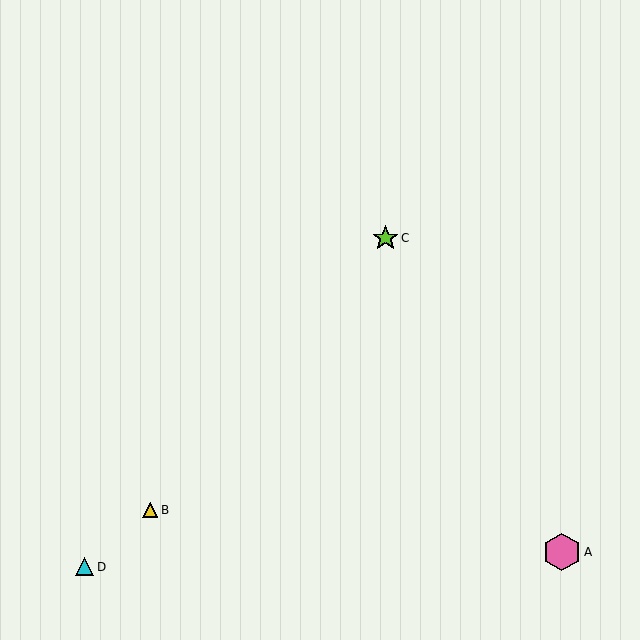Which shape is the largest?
The pink hexagon (labeled A) is the largest.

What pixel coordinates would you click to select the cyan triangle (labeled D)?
Click at (85, 567) to select the cyan triangle D.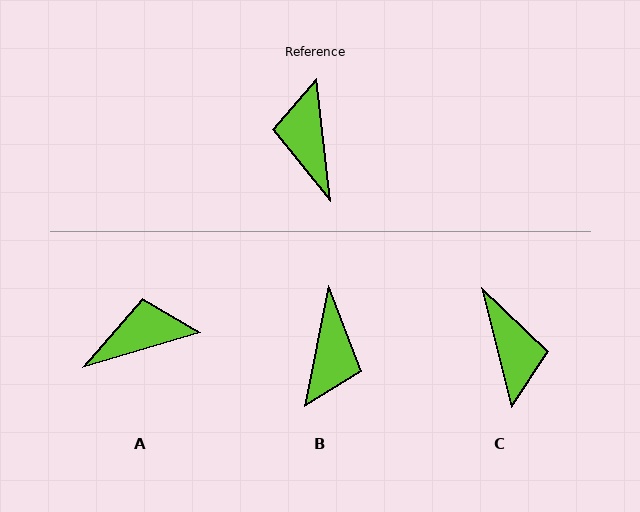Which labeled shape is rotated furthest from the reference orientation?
C, about 173 degrees away.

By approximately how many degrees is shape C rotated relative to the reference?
Approximately 173 degrees clockwise.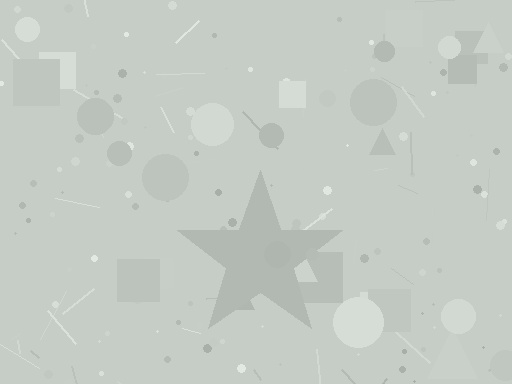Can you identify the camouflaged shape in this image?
The camouflaged shape is a star.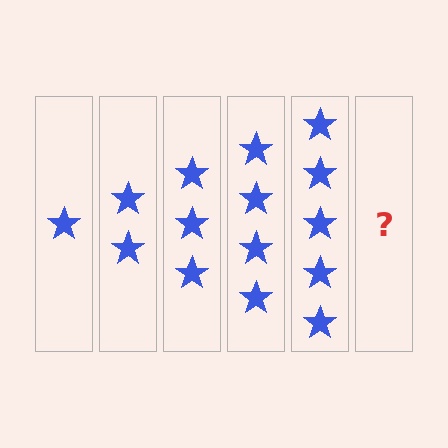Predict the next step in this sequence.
The next step is 6 stars.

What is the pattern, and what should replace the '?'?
The pattern is that each step adds one more star. The '?' should be 6 stars.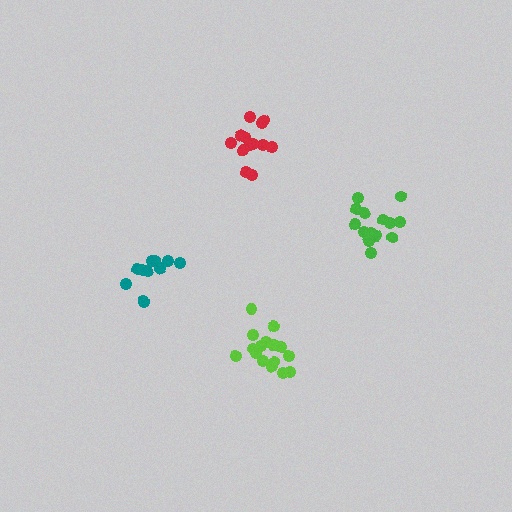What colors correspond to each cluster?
The clusters are colored: green, teal, lime, red.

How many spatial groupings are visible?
There are 4 spatial groupings.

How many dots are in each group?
Group 1: 14 dots, Group 2: 11 dots, Group 3: 16 dots, Group 4: 13 dots (54 total).